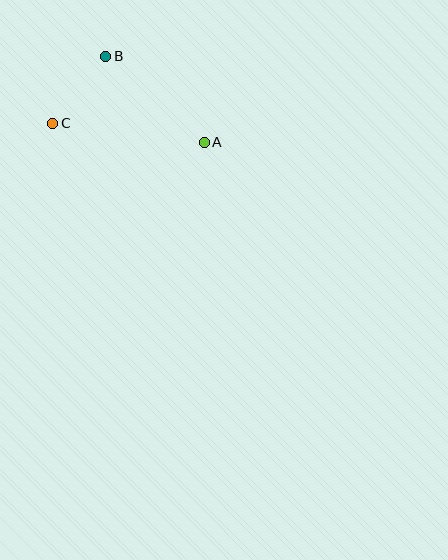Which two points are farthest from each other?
Points A and C are farthest from each other.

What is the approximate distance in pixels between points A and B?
The distance between A and B is approximately 131 pixels.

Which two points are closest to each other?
Points B and C are closest to each other.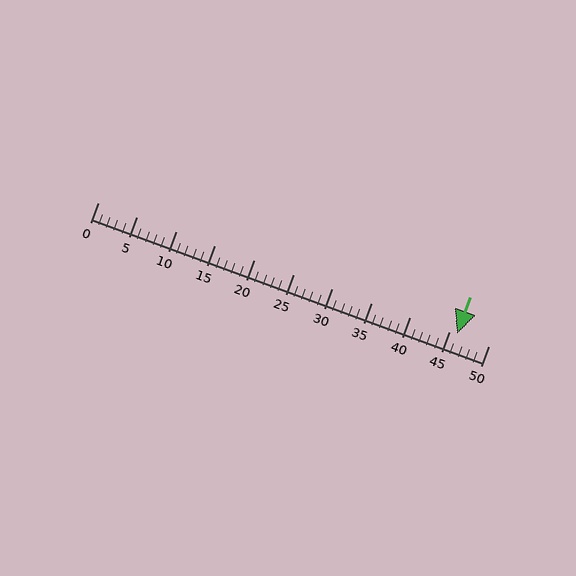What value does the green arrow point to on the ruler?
The green arrow points to approximately 46.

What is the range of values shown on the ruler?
The ruler shows values from 0 to 50.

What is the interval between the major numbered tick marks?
The major tick marks are spaced 5 units apart.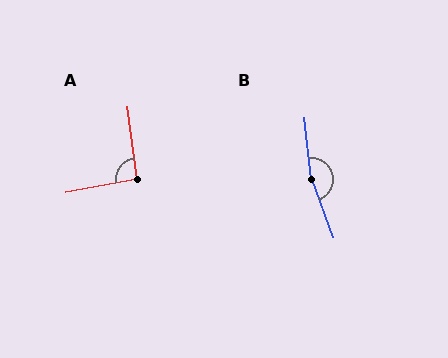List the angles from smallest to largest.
A (93°), B (166°).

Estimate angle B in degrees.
Approximately 166 degrees.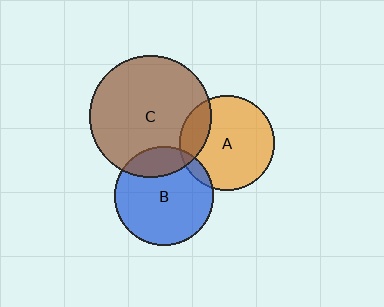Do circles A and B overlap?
Yes.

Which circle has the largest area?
Circle C (brown).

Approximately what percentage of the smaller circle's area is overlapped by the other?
Approximately 10%.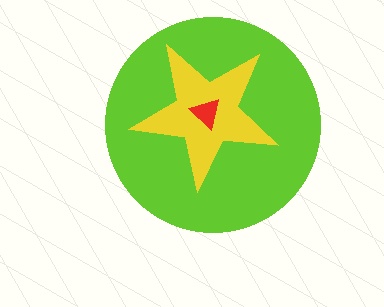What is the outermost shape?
The lime circle.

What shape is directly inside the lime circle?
The yellow star.